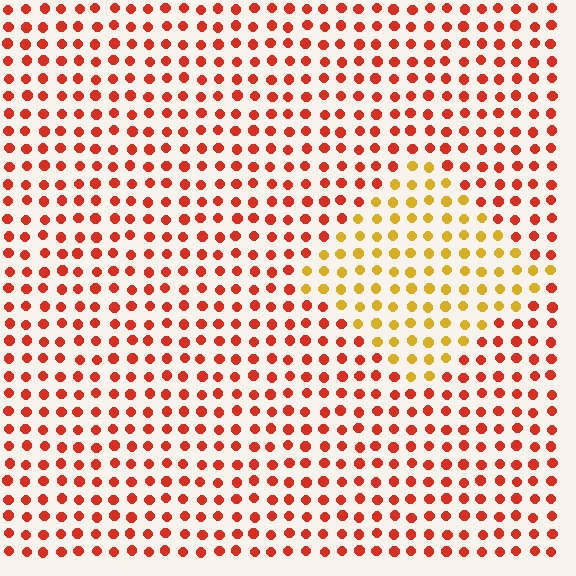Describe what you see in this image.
The image is filled with small red elements in a uniform arrangement. A diamond-shaped region is visible where the elements are tinted to a slightly different hue, forming a subtle color boundary.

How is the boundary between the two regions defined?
The boundary is defined purely by a slight shift in hue (about 43 degrees). Spacing, size, and orientation are identical on both sides.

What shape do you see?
I see a diamond.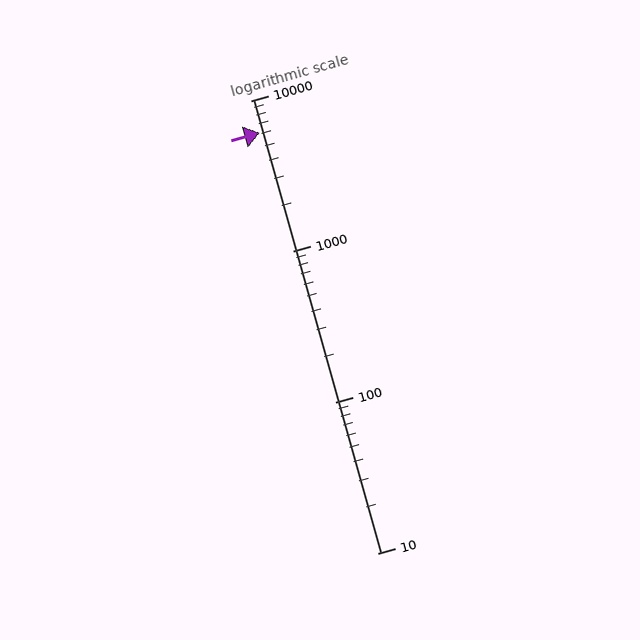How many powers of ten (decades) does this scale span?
The scale spans 3 decades, from 10 to 10000.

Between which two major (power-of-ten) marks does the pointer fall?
The pointer is between 1000 and 10000.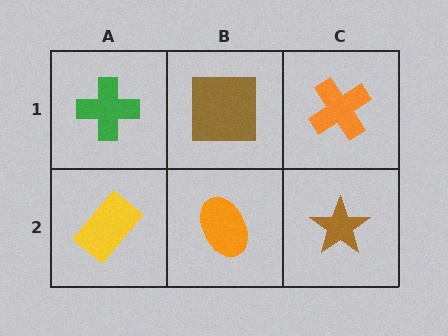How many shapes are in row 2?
3 shapes.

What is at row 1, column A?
A green cross.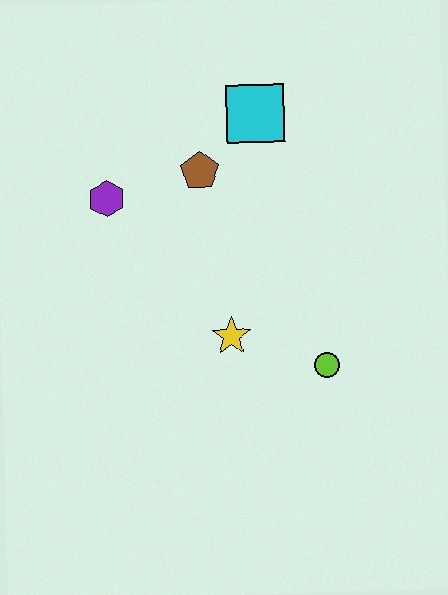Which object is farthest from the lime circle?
The purple hexagon is farthest from the lime circle.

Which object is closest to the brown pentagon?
The cyan square is closest to the brown pentagon.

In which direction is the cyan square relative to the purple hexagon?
The cyan square is to the right of the purple hexagon.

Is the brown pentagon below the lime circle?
No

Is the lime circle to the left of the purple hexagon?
No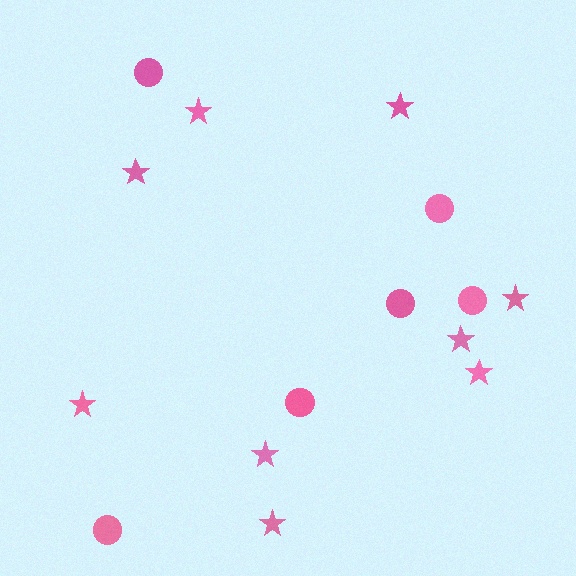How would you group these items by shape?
There are 2 groups: one group of stars (9) and one group of circles (6).